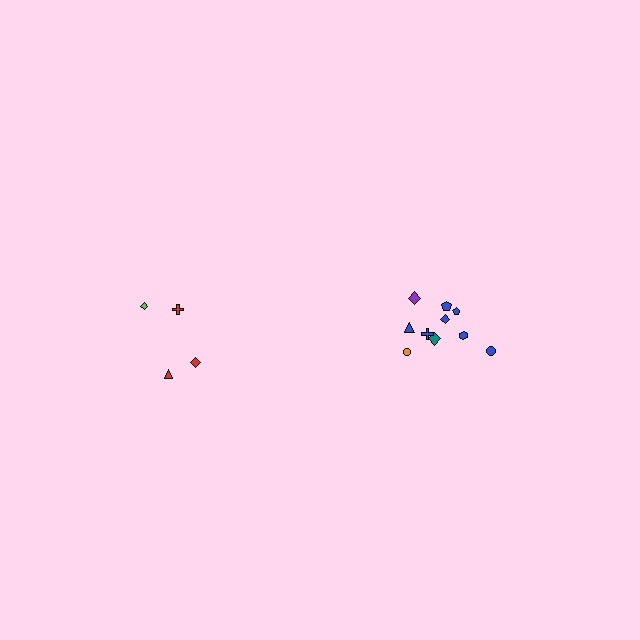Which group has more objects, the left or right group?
The right group.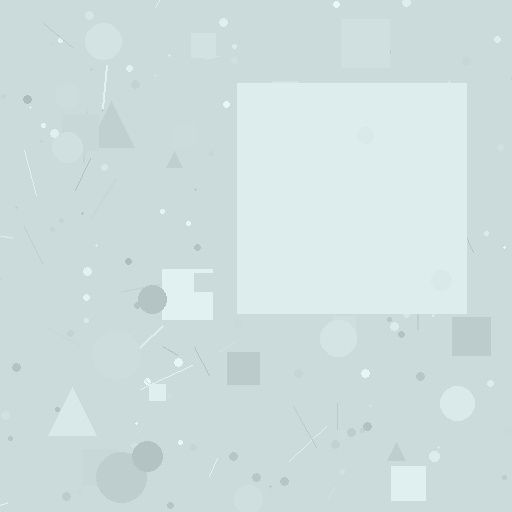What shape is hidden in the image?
A square is hidden in the image.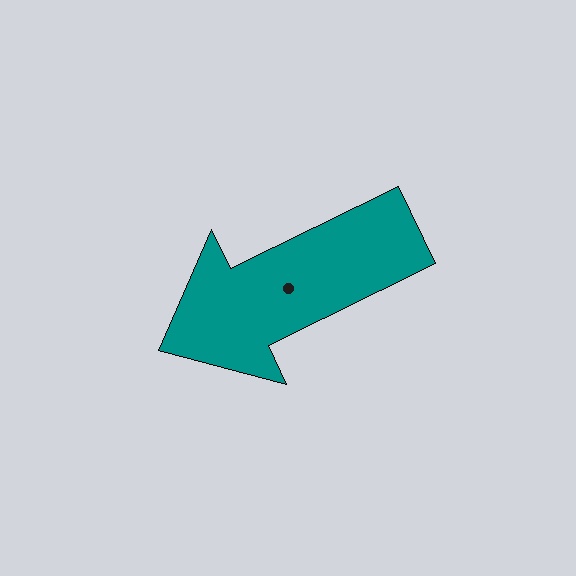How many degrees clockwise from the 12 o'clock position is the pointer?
Approximately 244 degrees.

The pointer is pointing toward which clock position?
Roughly 8 o'clock.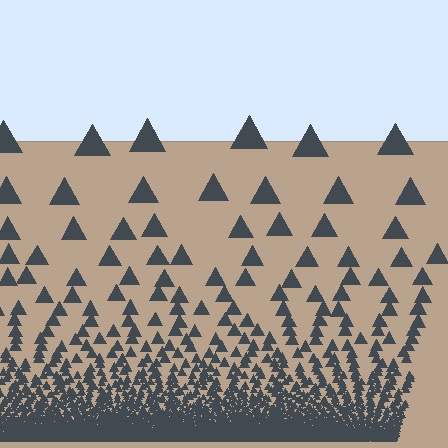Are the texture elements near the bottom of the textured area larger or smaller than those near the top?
Smaller. The gradient is inverted — elements near the bottom are smaller and denser.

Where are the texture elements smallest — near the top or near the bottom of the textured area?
Near the bottom.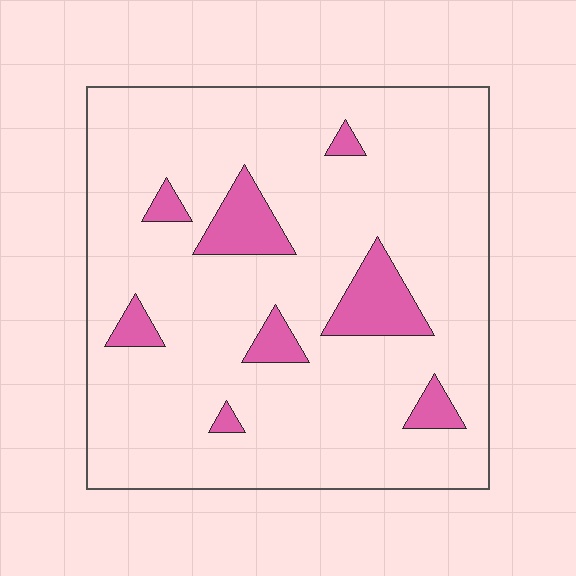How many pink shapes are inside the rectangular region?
8.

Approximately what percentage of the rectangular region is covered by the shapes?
Approximately 10%.